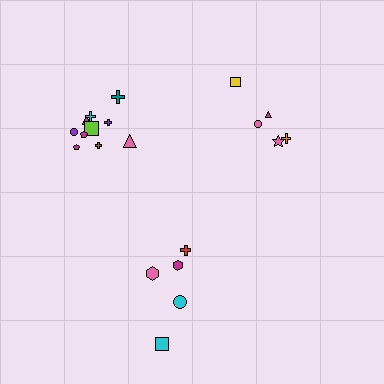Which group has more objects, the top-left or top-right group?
The top-left group.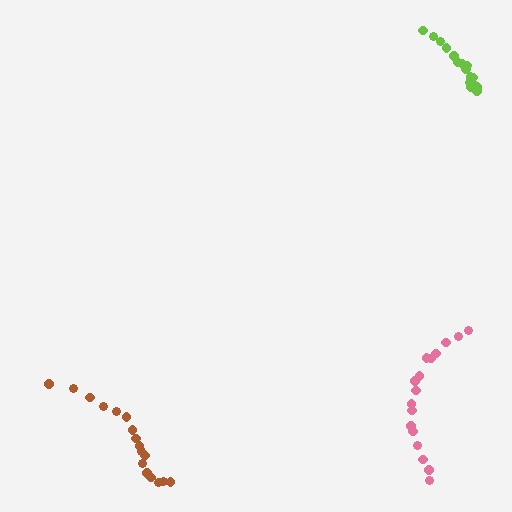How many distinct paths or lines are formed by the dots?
There are 3 distinct paths.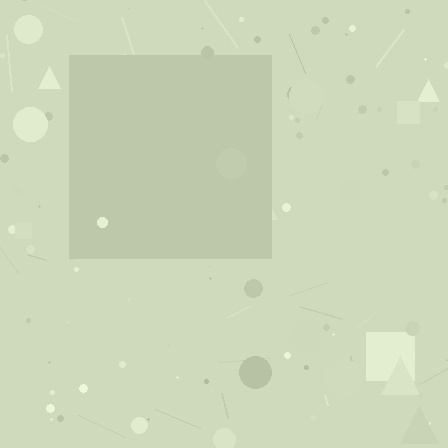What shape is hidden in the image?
A square is hidden in the image.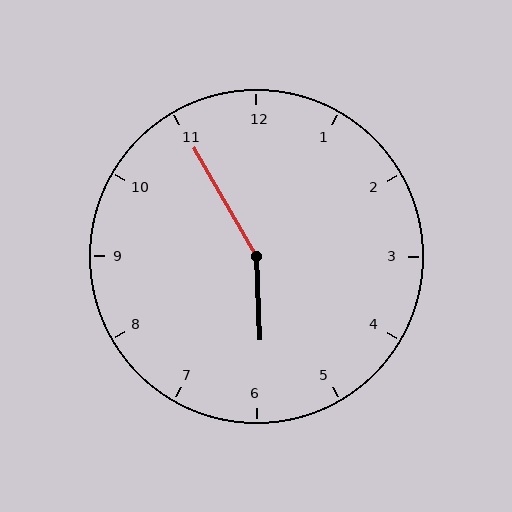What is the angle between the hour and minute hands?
Approximately 152 degrees.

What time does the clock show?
5:55.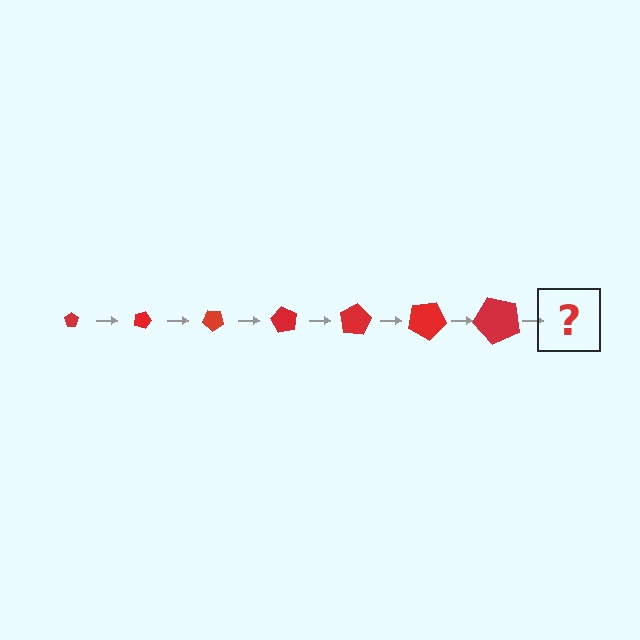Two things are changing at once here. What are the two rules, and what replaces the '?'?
The two rules are that the pentagon grows larger each step and it rotates 20 degrees each step. The '?' should be a pentagon, larger than the previous one and rotated 140 degrees from the start.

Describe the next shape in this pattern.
It should be a pentagon, larger than the previous one and rotated 140 degrees from the start.